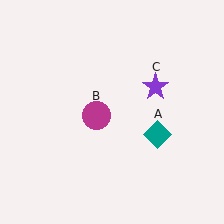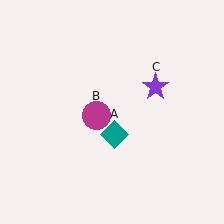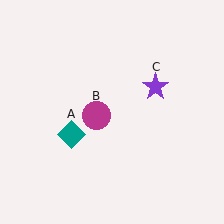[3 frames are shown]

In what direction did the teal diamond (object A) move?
The teal diamond (object A) moved left.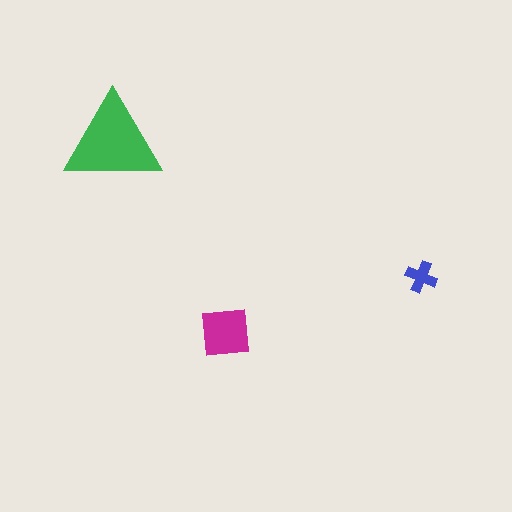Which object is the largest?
The green triangle.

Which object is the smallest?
The blue cross.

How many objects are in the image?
There are 3 objects in the image.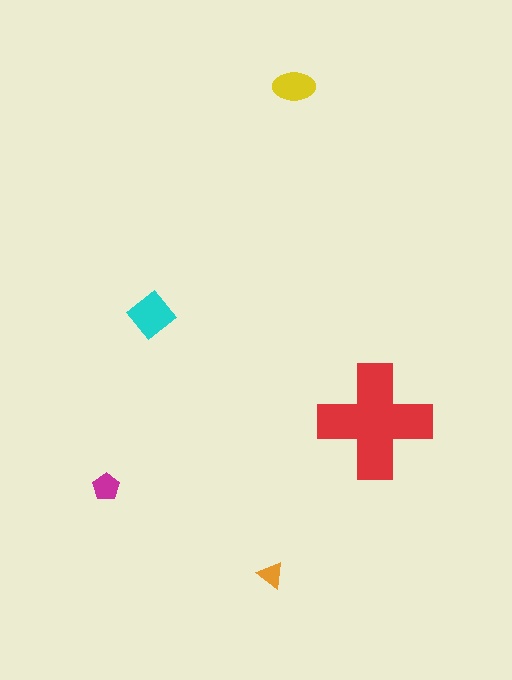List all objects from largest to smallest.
The red cross, the cyan diamond, the yellow ellipse, the magenta pentagon, the orange triangle.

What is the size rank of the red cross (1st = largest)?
1st.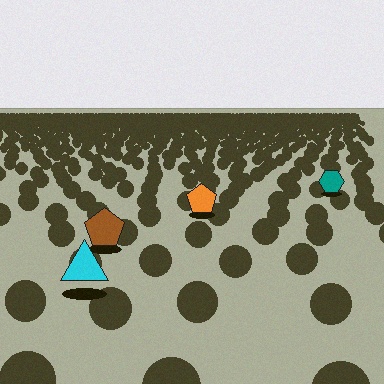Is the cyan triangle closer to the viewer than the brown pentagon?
Yes. The cyan triangle is closer — you can tell from the texture gradient: the ground texture is coarser near it.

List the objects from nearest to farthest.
From nearest to farthest: the cyan triangle, the brown pentagon, the orange pentagon, the teal hexagon.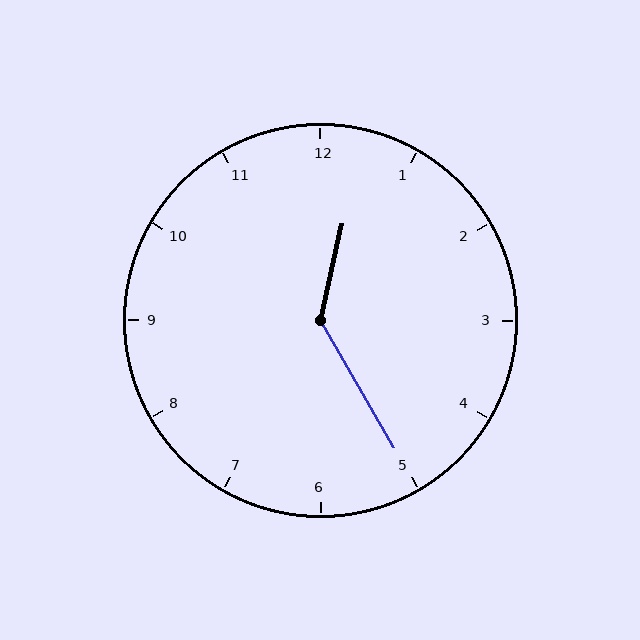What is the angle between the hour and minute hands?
Approximately 138 degrees.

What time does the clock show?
12:25.